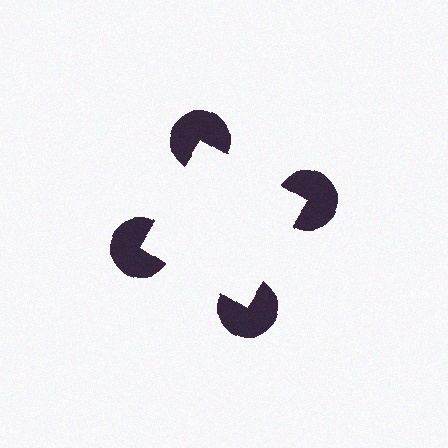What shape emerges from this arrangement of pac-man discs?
An illusory square — its edges are inferred from the aligned wedge cuts in the pac-man discs, not physically drawn.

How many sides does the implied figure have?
4 sides.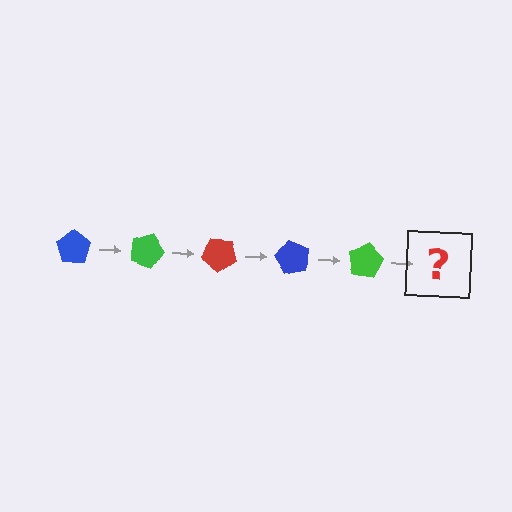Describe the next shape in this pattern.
It should be a red pentagon, rotated 100 degrees from the start.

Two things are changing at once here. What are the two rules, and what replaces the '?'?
The two rules are that it rotates 20 degrees each step and the color cycles through blue, green, and red. The '?' should be a red pentagon, rotated 100 degrees from the start.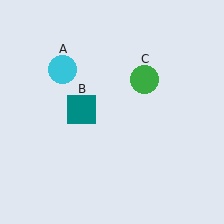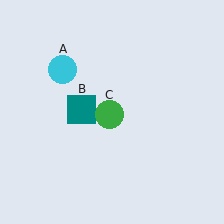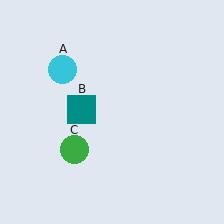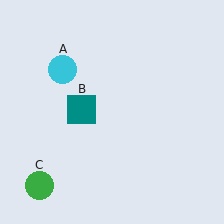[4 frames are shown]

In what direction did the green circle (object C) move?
The green circle (object C) moved down and to the left.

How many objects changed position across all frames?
1 object changed position: green circle (object C).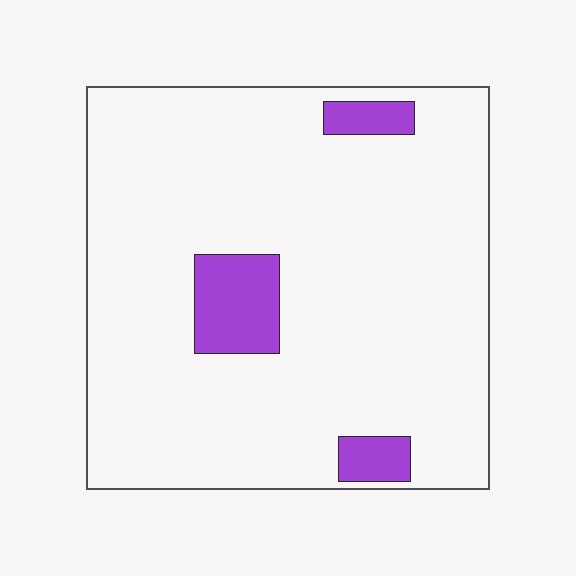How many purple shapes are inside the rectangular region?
3.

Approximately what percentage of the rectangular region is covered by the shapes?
Approximately 10%.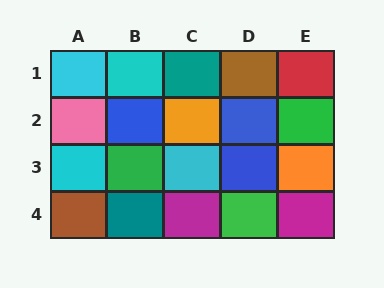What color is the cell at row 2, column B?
Blue.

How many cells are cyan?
4 cells are cyan.